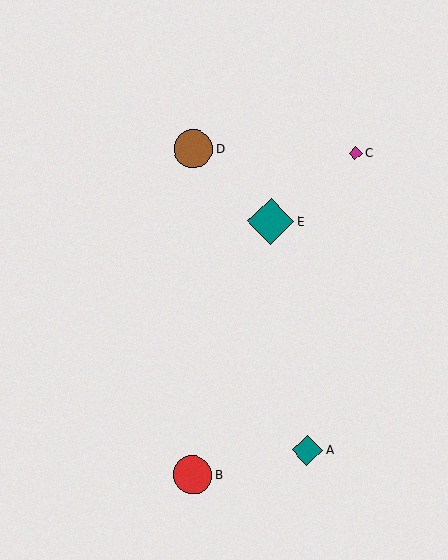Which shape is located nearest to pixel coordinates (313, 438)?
The teal diamond (labeled A) at (307, 450) is nearest to that location.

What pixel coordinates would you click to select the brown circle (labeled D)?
Click at (193, 149) to select the brown circle D.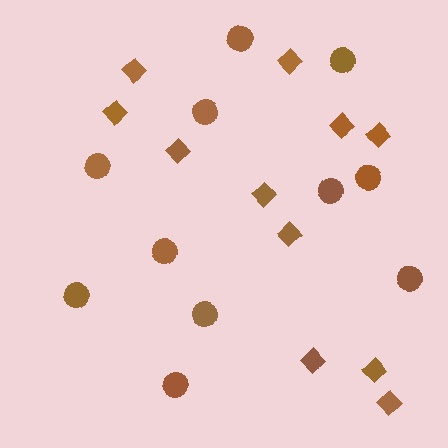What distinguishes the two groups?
There are 2 groups: one group of circles (11) and one group of diamonds (11).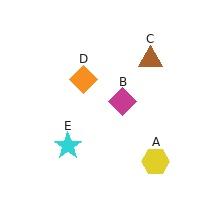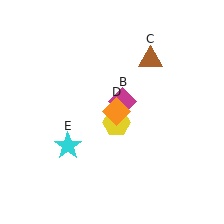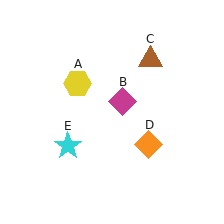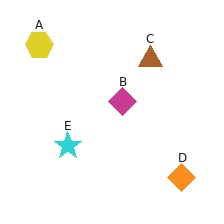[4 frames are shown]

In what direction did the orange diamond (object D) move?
The orange diamond (object D) moved down and to the right.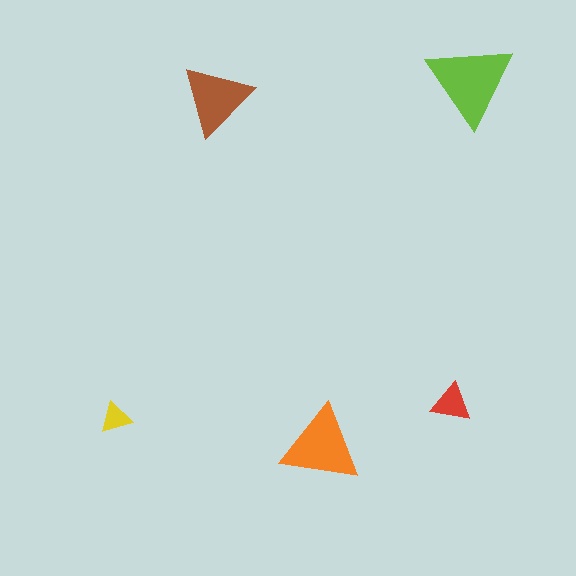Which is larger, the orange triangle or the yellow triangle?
The orange one.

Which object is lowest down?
The orange triangle is bottommost.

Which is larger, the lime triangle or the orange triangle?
The lime one.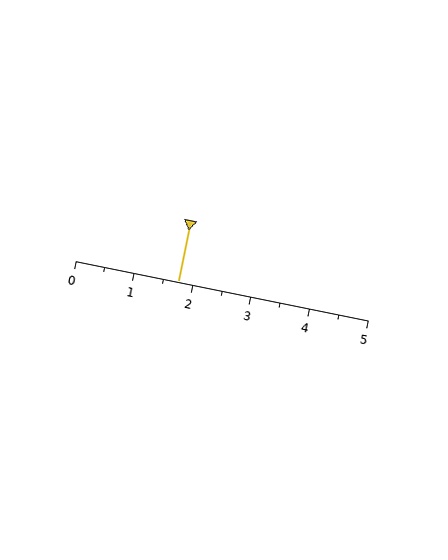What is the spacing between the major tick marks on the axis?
The major ticks are spaced 1 apart.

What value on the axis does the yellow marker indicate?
The marker indicates approximately 1.8.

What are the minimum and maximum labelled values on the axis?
The axis runs from 0 to 5.